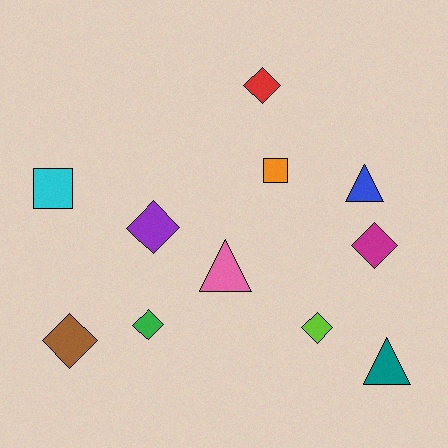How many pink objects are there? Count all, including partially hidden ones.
There is 1 pink object.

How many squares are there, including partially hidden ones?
There are 2 squares.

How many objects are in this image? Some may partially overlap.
There are 11 objects.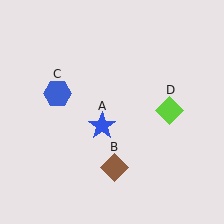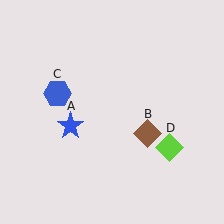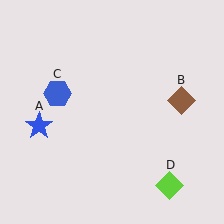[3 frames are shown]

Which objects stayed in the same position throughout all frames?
Blue hexagon (object C) remained stationary.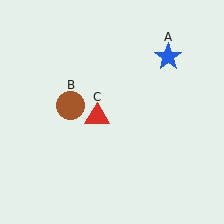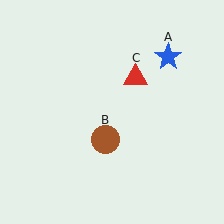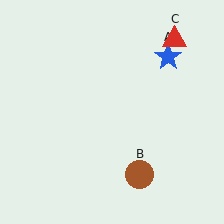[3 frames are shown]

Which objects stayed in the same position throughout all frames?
Blue star (object A) remained stationary.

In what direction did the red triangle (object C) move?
The red triangle (object C) moved up and to the right.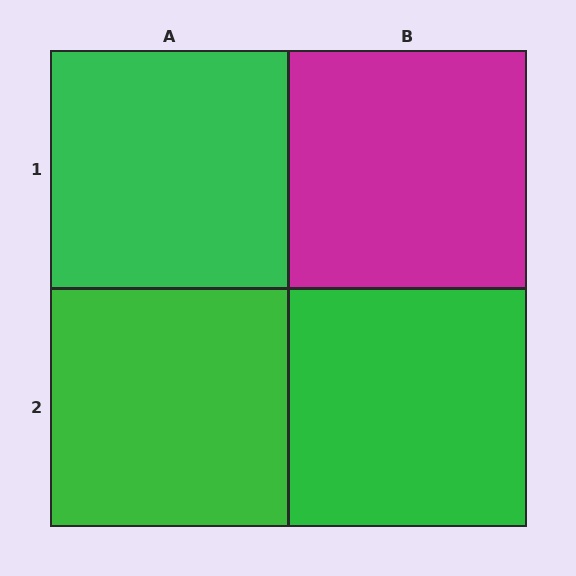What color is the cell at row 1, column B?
Magenta.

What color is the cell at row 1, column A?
Green.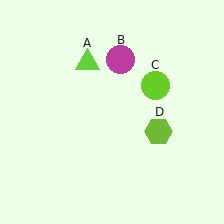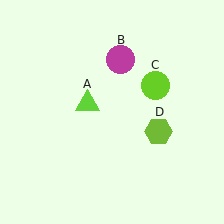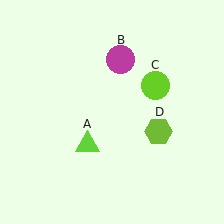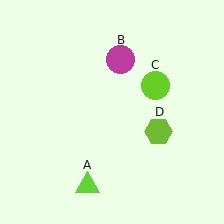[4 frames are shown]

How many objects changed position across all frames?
1 object changed position: lime triangle (object A).